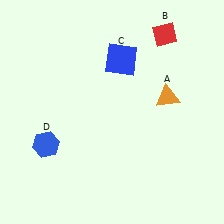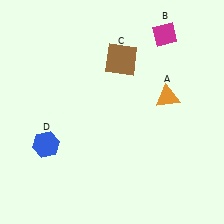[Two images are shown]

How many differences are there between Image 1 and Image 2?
There are 2 differences between the two images.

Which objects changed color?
B changed from red to magenta. C changed from blue to brown.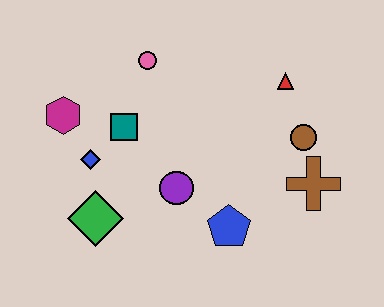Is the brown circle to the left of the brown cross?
Yes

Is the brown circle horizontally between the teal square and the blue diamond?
No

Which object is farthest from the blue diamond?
The brown cross is farthest from the blue diamond.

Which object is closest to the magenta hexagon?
The blue diamond is closest to the magenta hexagon.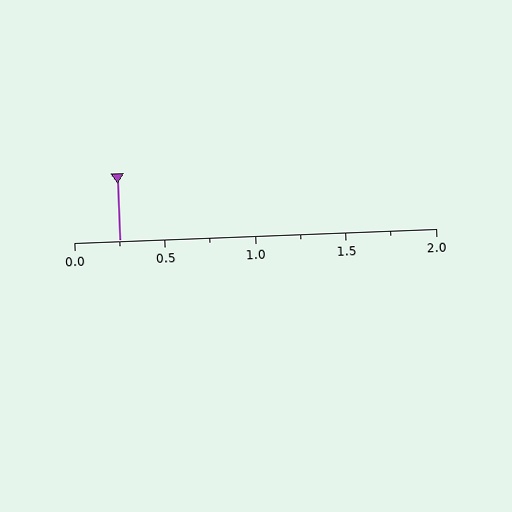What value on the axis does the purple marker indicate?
The marker indicates approximately 0.25.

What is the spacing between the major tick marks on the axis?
The major ticks are spaced 0.5 apart.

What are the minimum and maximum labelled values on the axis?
The axis runs from 0.0 to 2.0.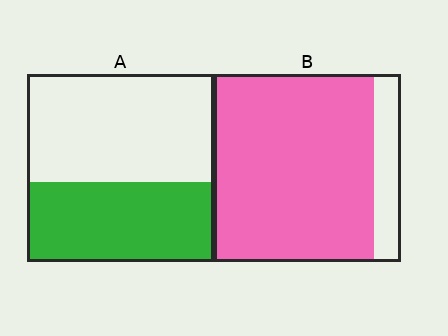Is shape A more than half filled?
No.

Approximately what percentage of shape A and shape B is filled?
A is approximately 45% and B is approximately 85%.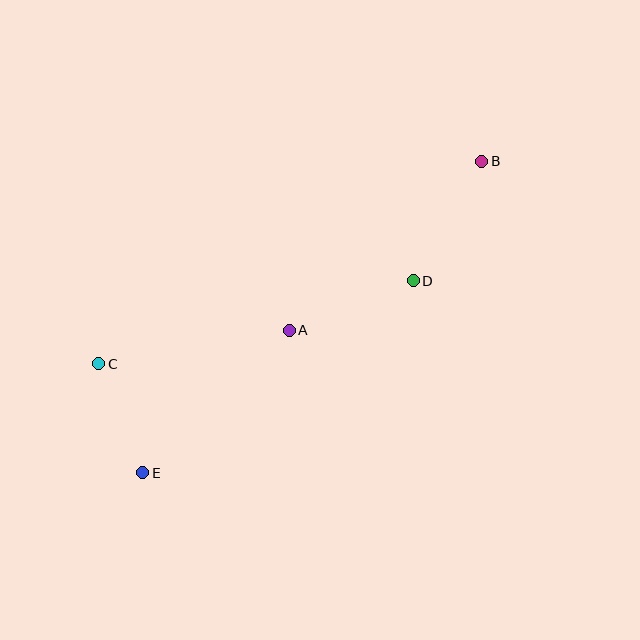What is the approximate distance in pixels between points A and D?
The distance between A and D is approximately 133 pixels.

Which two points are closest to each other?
Points C and E are closest to each other.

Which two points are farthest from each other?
Points B and E are farthest from each other.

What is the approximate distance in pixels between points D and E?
The distance between D and E is approximately 331 pixels.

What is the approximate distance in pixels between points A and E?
The distance between A and E is approximately 204 pixels.